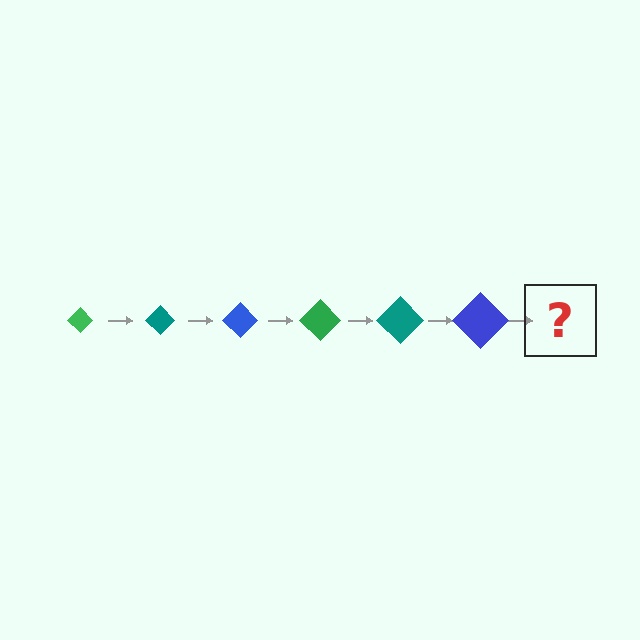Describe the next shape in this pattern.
It should be a green diamond, larger than the previous one.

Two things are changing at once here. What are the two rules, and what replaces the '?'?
The two rules are that the diamond grows larger each step and the color cycles through green, teal, and blue. The '?' should be a green diamond, larger than the previous one.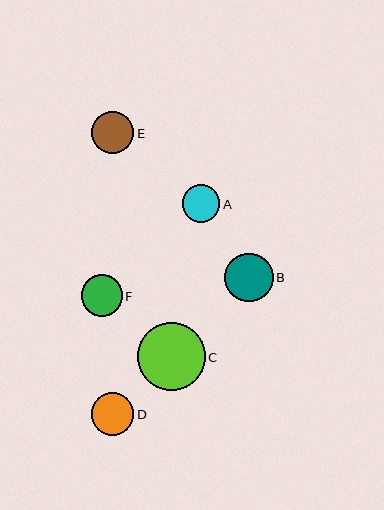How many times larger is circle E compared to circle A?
Circle E is approximately 1.1 times the size of circle A.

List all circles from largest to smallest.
From largest to smallest: C, B, D, E, F, A.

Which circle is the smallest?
Circle A is the smallest with a size of approximately 37 pixels.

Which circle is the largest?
Circle C is the largest with a size of approximately 67 pixels.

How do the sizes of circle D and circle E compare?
Circle D and circle E are approximately the same size.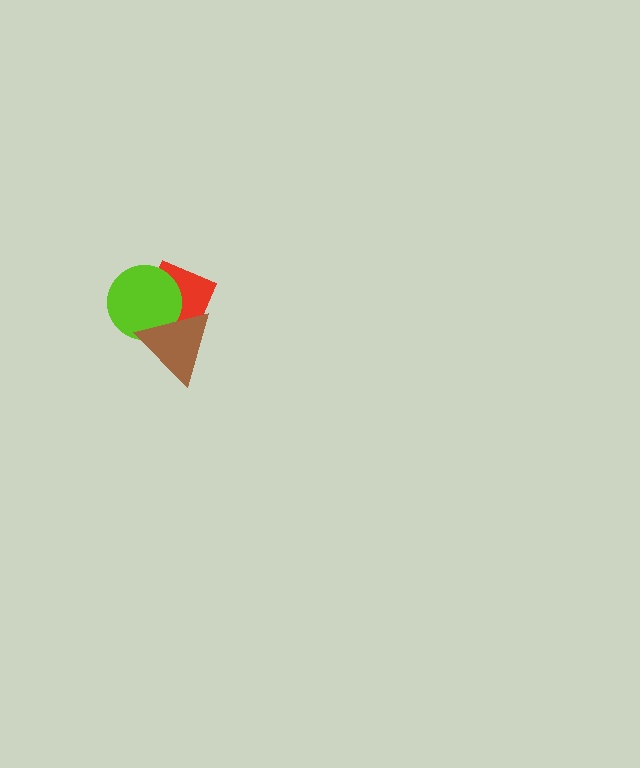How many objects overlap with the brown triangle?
2 objects overlap with the brown triangle.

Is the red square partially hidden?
Yes, it is partially covered by another shape.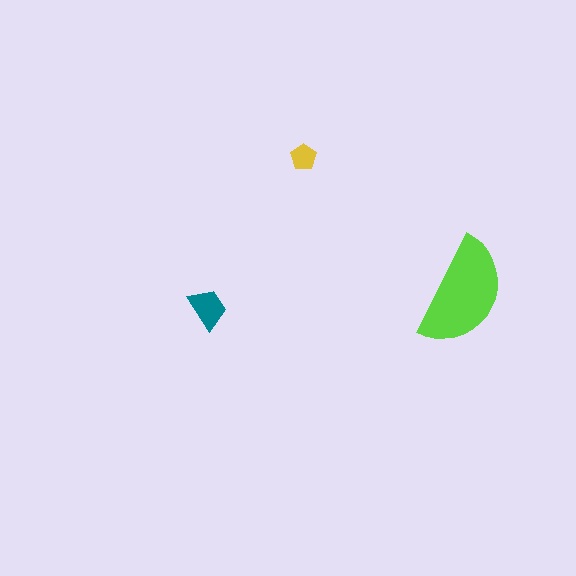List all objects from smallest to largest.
The yellow pentagon, the teal trapezoid, the lime semicircle.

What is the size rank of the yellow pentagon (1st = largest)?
3rd.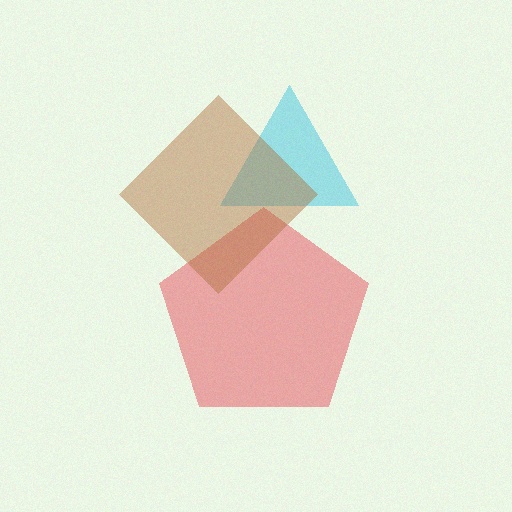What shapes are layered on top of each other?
The layered shapes are: a cyan triangle, a red pentagon, a brown diamond.